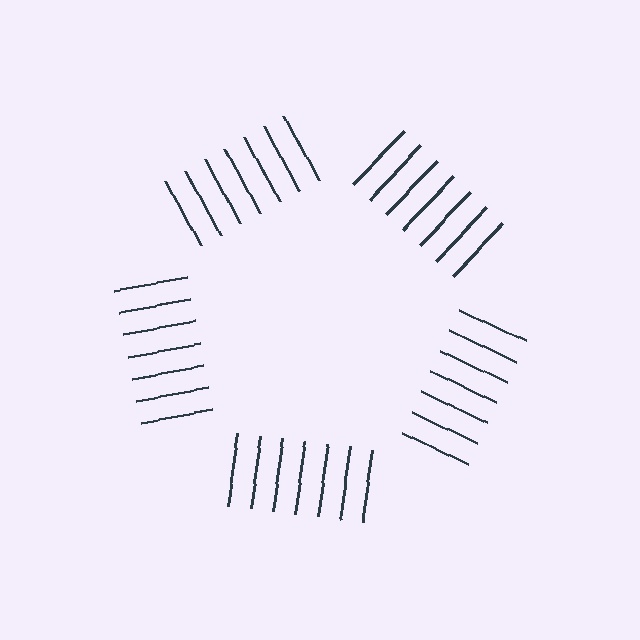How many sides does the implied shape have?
5 sides — the line-ends trace a pentagon.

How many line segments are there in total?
35 — 7 along each of the 5 edges.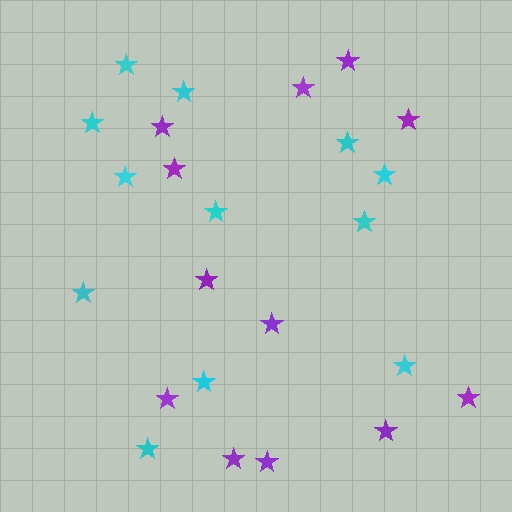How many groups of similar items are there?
There are 2 groups: one group of purple stars (12) and one group of cyan stars (12).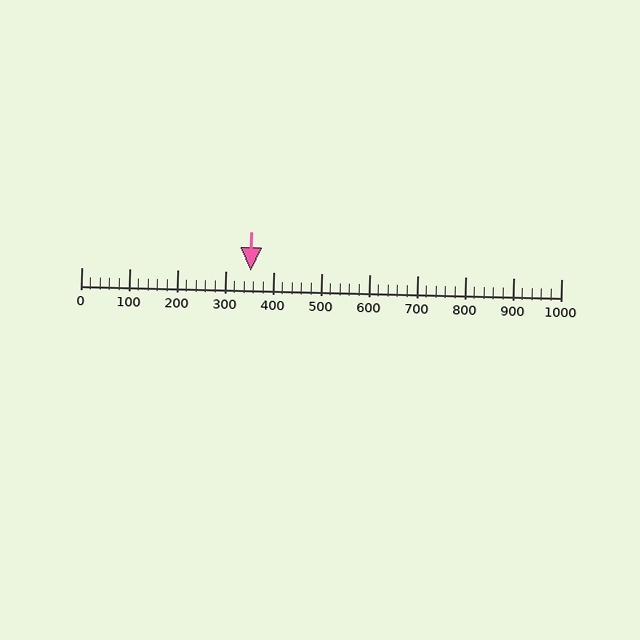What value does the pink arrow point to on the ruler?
The pink arrow points to approximately 353.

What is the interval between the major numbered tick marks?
The major tick marks are spaced 100 units apart.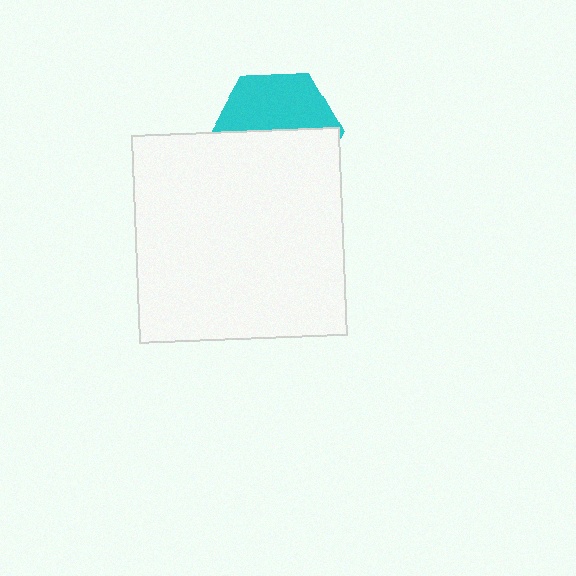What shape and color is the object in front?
The object in front is a white square.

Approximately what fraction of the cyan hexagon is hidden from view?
Roughly 54% of the cyan hexagon is hidden behind the white square.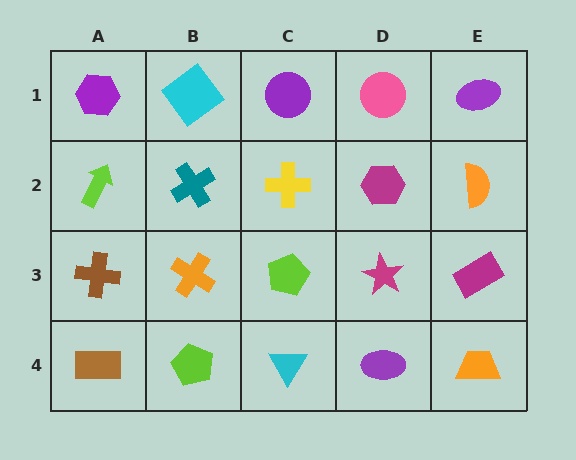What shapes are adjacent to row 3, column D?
A magenta hexagon (row 2, column D), a purple ellipse (row 4, column D), a lime pentagon (row 3, column C), a magenta rectangle (row 3, column E).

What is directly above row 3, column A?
A lime arrow.